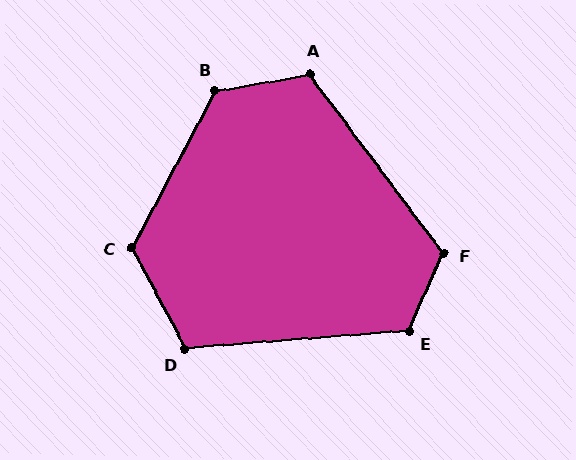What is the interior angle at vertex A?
Approximately 117 degrees (obtuse).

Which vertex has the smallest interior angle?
D, at approximately 113 degrees.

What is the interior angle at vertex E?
Approximately 119 degrees (obtuse).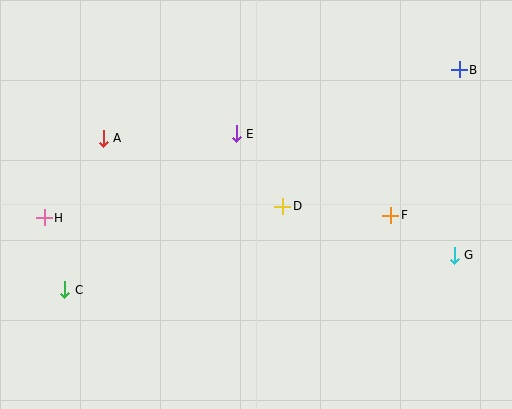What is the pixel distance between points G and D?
The distance between G and D is 179 pixels.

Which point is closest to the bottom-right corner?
Point G is closest to the bottom-right corner.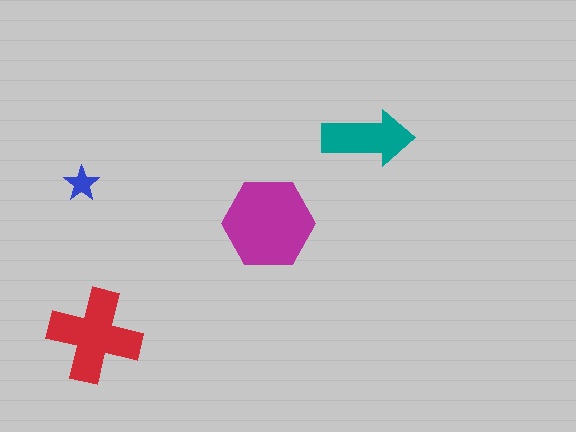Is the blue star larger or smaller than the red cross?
Smaller.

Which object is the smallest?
The blue star.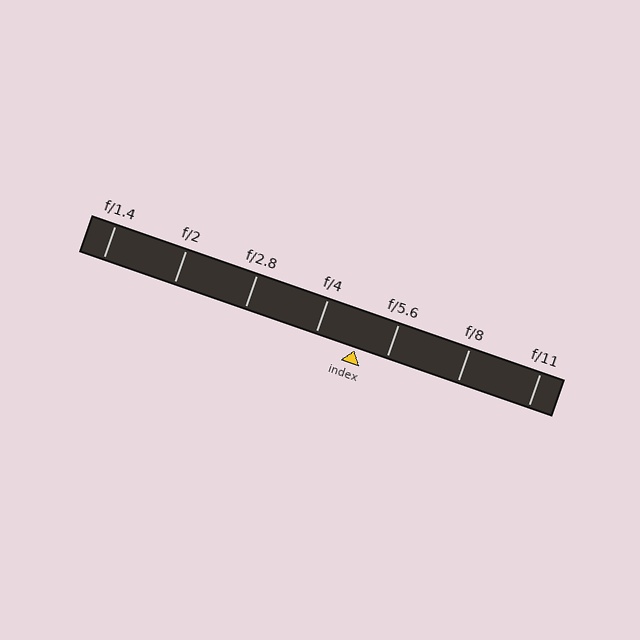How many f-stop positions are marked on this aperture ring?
There are 7 f-stop positions marked.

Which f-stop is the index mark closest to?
The index mark is closest to f/5.6.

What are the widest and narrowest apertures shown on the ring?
The widest aperture shown is f/1.4 and the narrowest is f/11.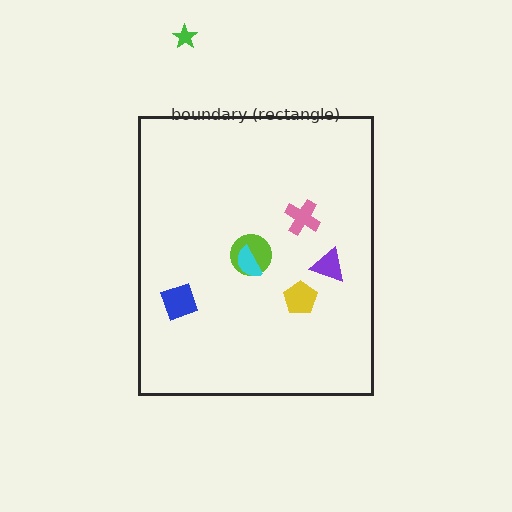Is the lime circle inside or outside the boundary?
Inside.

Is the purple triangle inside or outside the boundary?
Inside.